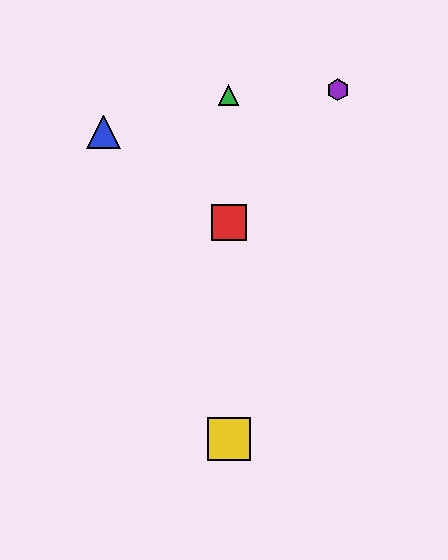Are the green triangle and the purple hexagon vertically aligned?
No, the green triangle is at x≈229 and the purple hexagon is at x≈338.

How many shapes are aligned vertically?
3 shapes (the red square, the green triangle, the yellow square) are aligned vertically.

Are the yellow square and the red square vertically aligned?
Yes, both are at x≈229.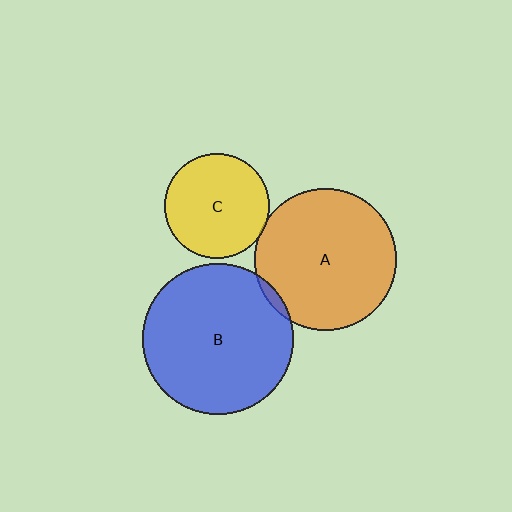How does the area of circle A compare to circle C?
Approximately 1.8 times.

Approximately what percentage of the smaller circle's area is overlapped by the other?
Approximately 5%.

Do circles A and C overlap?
Yes.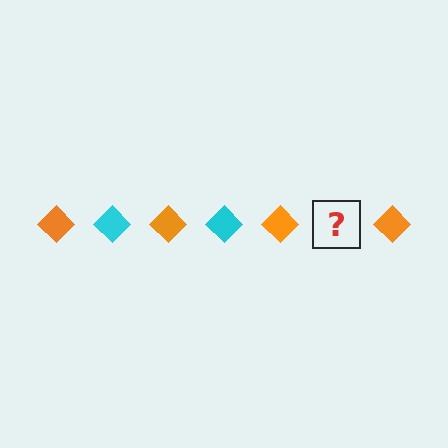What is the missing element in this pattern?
The missing element is a cyan diamond.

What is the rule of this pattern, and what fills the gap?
The rule is that the pattern cycles through orange, cyan diamonds. The gap should be filled with a cyan diamond.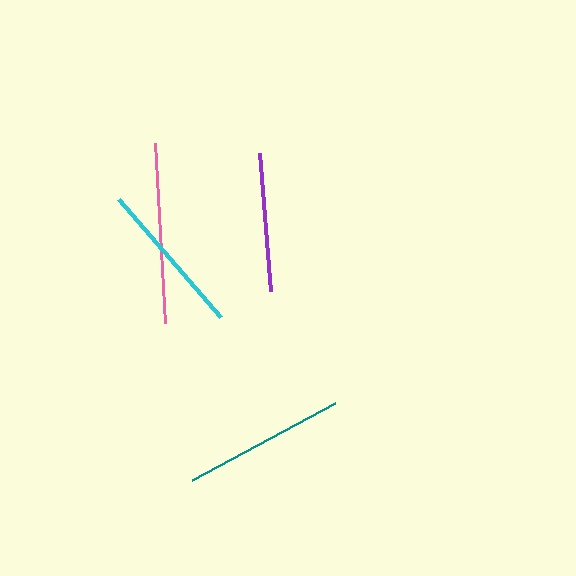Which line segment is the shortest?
The purple line is the shortest at approximately 139 pixels.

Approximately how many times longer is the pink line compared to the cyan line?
The pink line is approximately 1.1 times the length of the cyan line.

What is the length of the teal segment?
The teal segment is approximately 162 pixels long.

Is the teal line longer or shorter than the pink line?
The pink line is longer than the teal line.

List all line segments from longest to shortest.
From longest to shortest: pink, teal, cyan, purple.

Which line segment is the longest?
The pink line is the longest at approximately 180 pixels.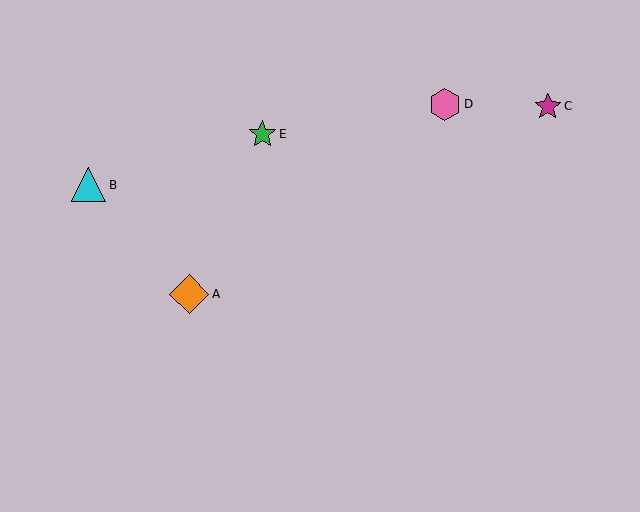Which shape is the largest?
The orange diamond (labeled A) is the largest.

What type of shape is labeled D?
Shape D is a pink hexagon.